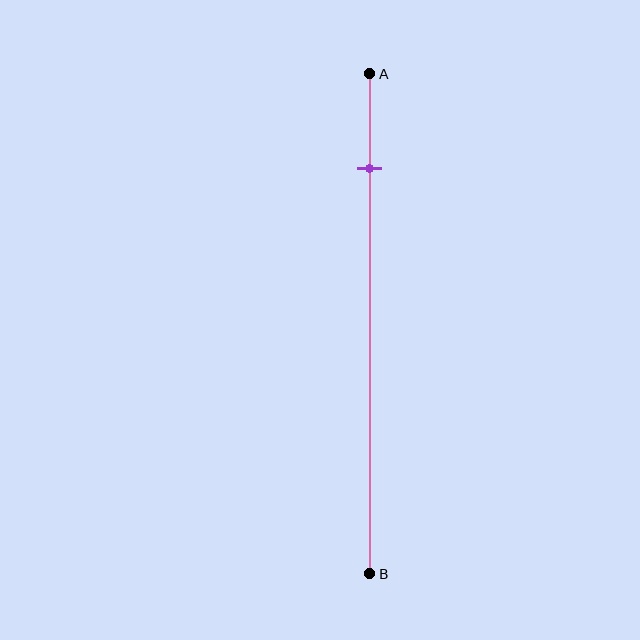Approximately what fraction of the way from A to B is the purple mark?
The purple mark is approximately 20% of the way from A to B.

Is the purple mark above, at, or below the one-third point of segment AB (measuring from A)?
The purple mark is above the one-third point of segment AB.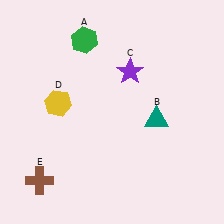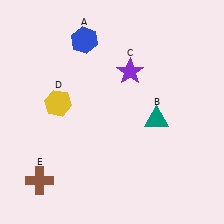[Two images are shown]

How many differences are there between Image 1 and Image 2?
There is 1 difference between the two images.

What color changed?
The hexagon (A) changed from green in Image 1 to blue in Image 2.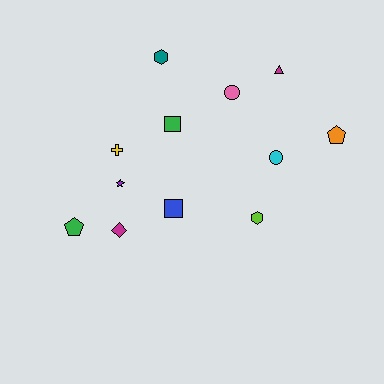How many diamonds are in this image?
There is 1 diamond.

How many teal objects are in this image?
There is 1 teal object.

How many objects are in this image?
There are 12 objects.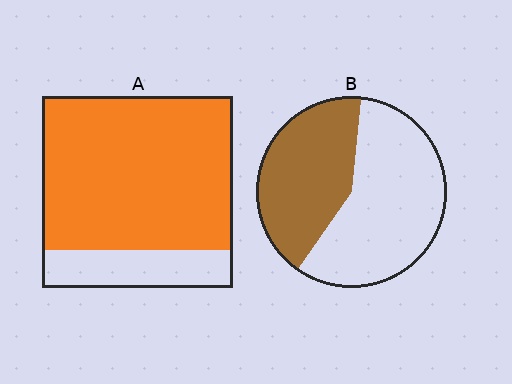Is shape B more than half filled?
No.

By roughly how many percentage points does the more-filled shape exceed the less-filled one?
By roughly 40 percentage points (A over B).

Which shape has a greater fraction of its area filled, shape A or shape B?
Shape A.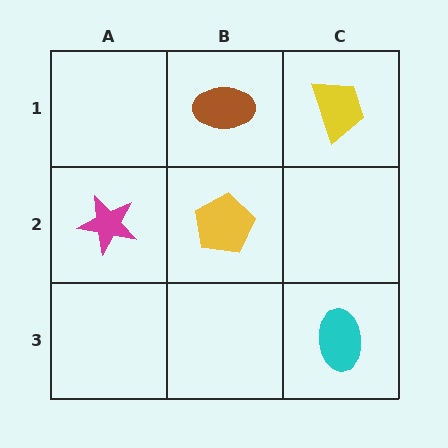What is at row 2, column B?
A yellow pentagon.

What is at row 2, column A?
A magenta star.